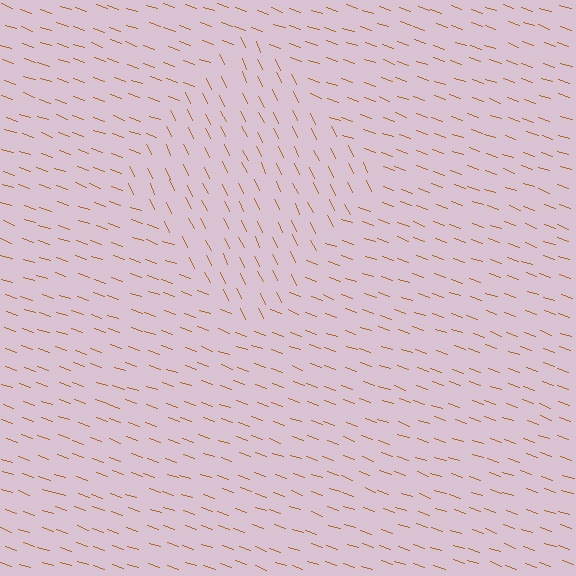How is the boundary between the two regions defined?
The boundary is defined purely by a change in line orientation (approximately 45 degrees difference). All lines are the same color and thickness.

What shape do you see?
I see a diamond.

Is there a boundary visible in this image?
Yes, there is a texture boundary formed by a change in line orientation.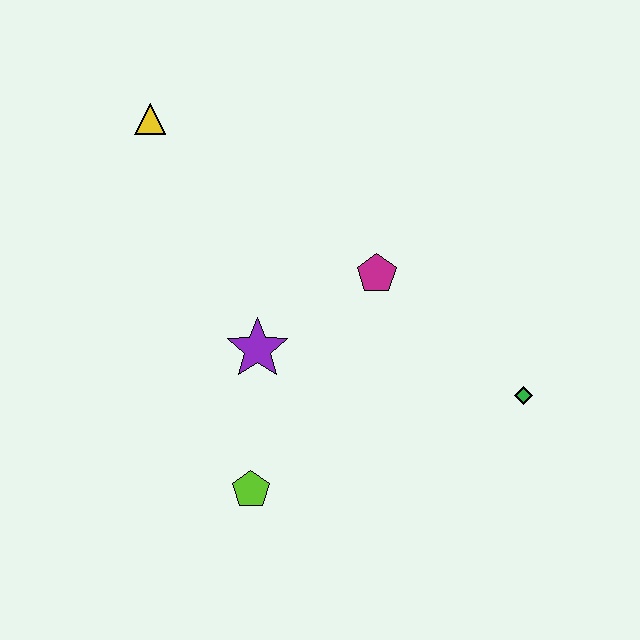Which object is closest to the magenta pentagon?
The purple star is closest to the magenta pentagon.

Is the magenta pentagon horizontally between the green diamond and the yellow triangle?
Yes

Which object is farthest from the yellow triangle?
The green diamond is farthest from the yellow triangle.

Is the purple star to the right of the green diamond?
No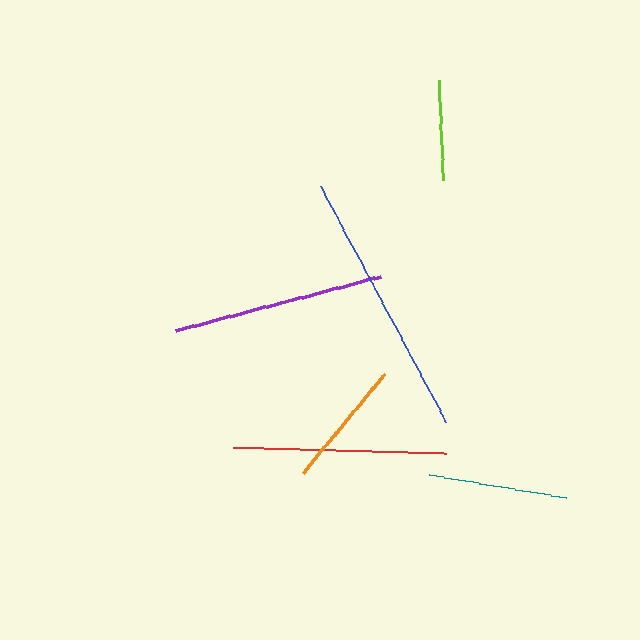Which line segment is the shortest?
The lime line is the shortest at approximately 100 pixels.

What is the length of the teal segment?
The teal segment is approximately 139 pixels long.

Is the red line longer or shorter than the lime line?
The red line is longer than the lime line.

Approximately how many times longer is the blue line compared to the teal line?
The blue line is approximately 1.9 times the length of the teal line.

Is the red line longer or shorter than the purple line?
The red line is longer than the purple line.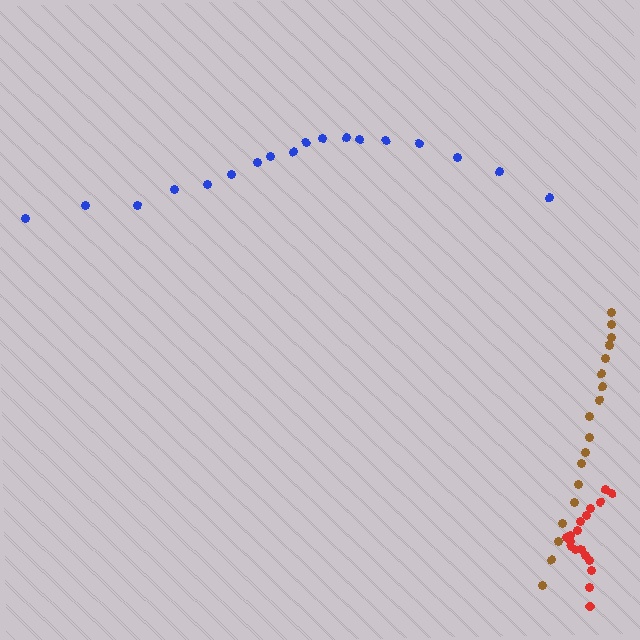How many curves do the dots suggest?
There are 3 distinct paths.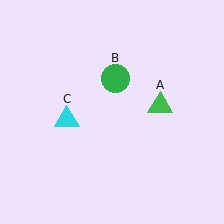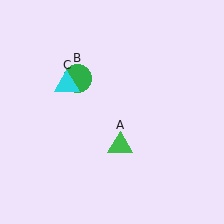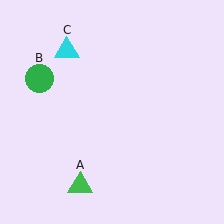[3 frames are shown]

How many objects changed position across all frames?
3 objects changed position: green triangle (object A), green circle (object B), cyan triangle (object C).